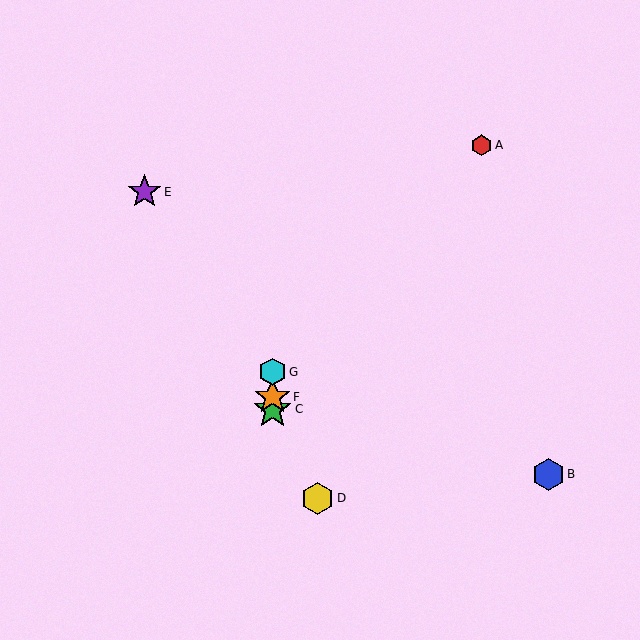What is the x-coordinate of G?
Object G is at x≈272.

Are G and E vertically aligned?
No, G is at x≈272 and E is at x≈144.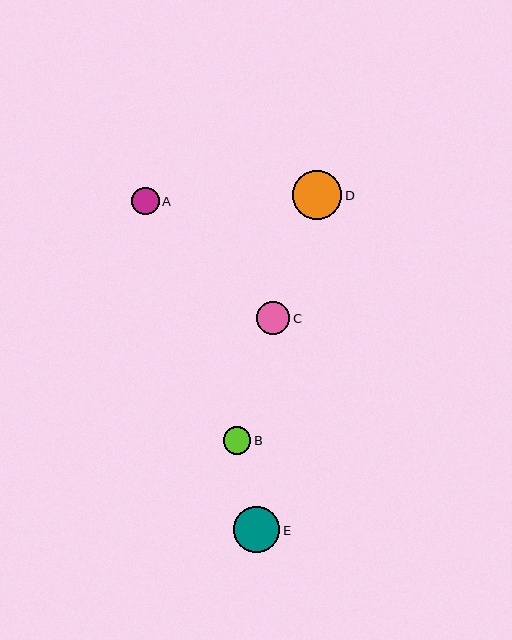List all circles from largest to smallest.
From largest to smallest: D, E, C, B, A.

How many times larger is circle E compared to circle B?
Circle E is approximately 1.7 times the size of circle B.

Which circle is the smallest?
Circle A is the smallest with a size of approximately 27 pixels.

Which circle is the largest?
Circle D is the largest with a size of approximately 49 pixels.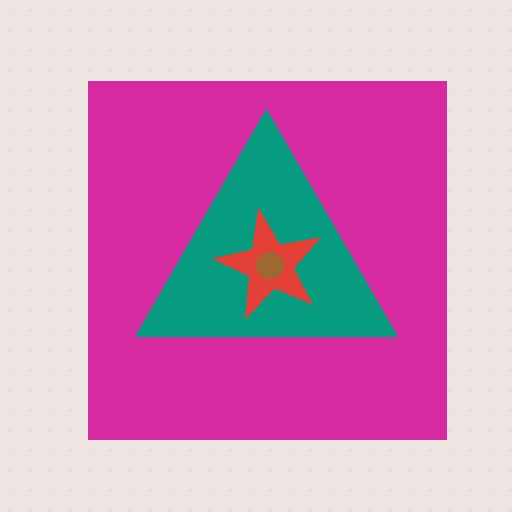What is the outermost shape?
The magenta square.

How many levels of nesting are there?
4.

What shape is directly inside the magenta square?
The teal triangle.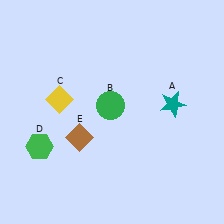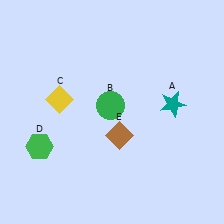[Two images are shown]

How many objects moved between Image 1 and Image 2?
1 object moved between the two images.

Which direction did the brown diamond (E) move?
The brown diamond (E) moved right.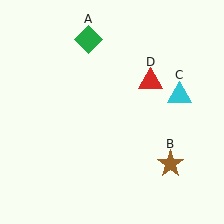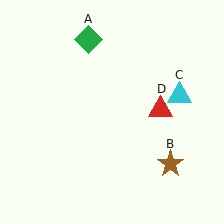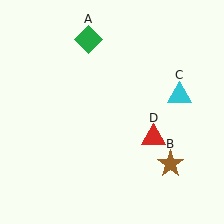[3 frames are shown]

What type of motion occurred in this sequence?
The red triangle (object D) rotated clockwise around the center of the scene.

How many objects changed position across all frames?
1 object changed position: red triangle (object D).